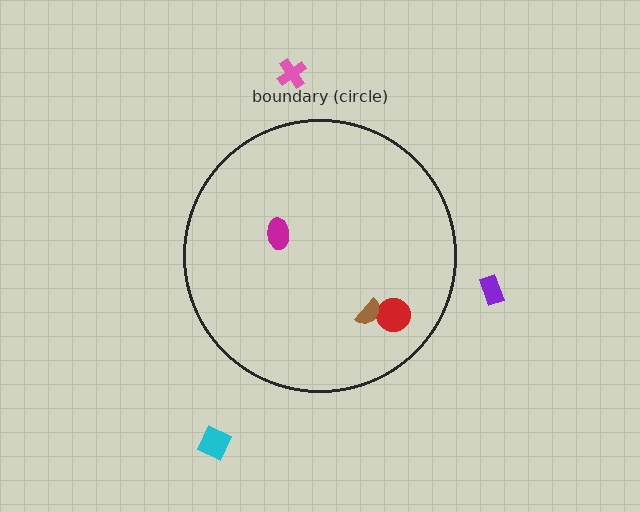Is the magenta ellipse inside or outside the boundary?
Inside.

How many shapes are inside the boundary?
3 inside, 3 outside.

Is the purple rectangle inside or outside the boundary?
Outside.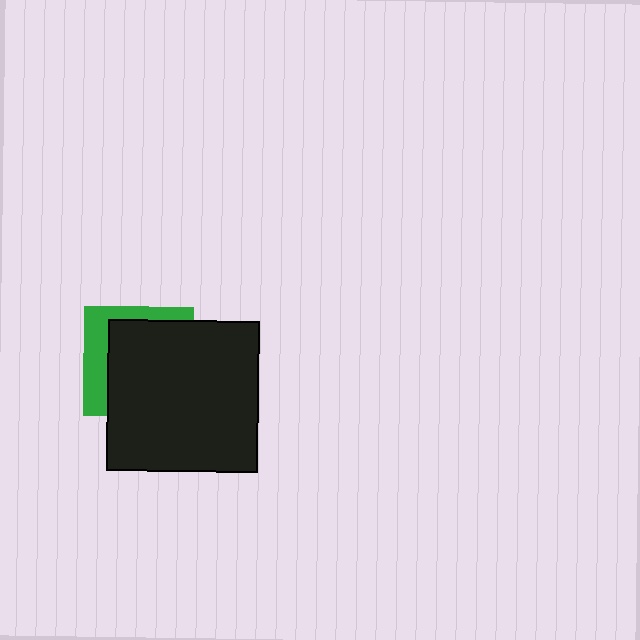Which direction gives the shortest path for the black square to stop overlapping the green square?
Moving toward the lower-right gives the shortest separation.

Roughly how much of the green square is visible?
A small part of it is visible (roughly 30%).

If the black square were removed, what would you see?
You would see the complete green square.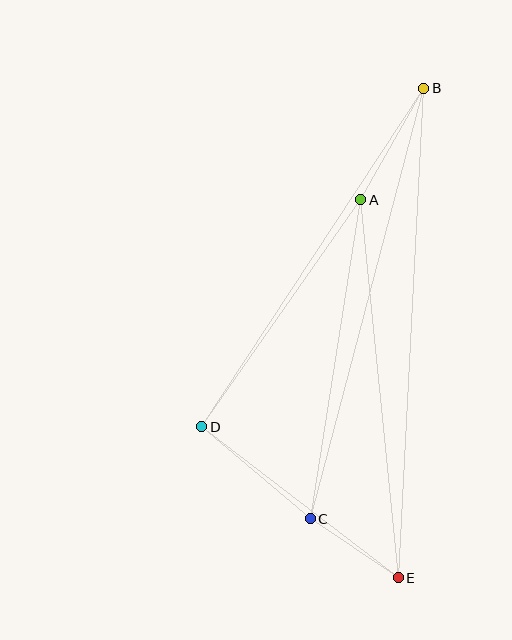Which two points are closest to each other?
Points C and E are closest to each other.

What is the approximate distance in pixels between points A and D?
The distance between A and D is approximately 277 pixels.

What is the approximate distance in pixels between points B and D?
The distance between B and D is approximately 405 pixels.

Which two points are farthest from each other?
Points B and E are farthest from each other.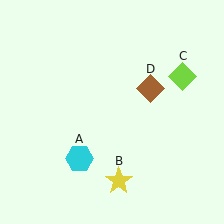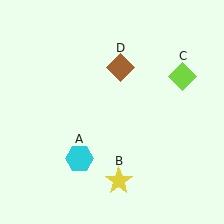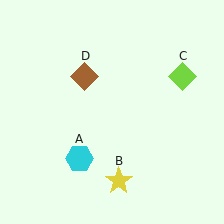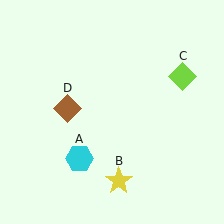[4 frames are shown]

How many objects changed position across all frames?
1 object changed position: brown diamond (object D).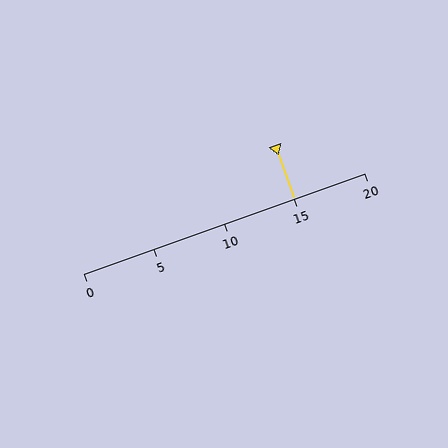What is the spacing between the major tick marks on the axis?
The major ticks are spaced 5 apart.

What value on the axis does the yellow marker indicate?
The marker indicates approximately 15.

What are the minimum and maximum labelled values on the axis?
The axis runs from 0 to 20.